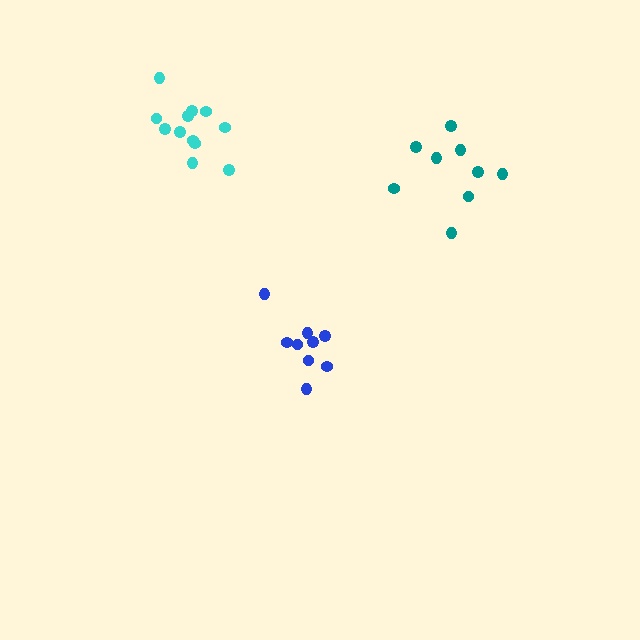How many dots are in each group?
Group 1: 9 dots, Group 2: 9 dots, Group 3: 12 dots (30 total).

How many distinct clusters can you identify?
There are 3 distinct clusters.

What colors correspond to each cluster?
The clusters are colored: teal, blue, cyan.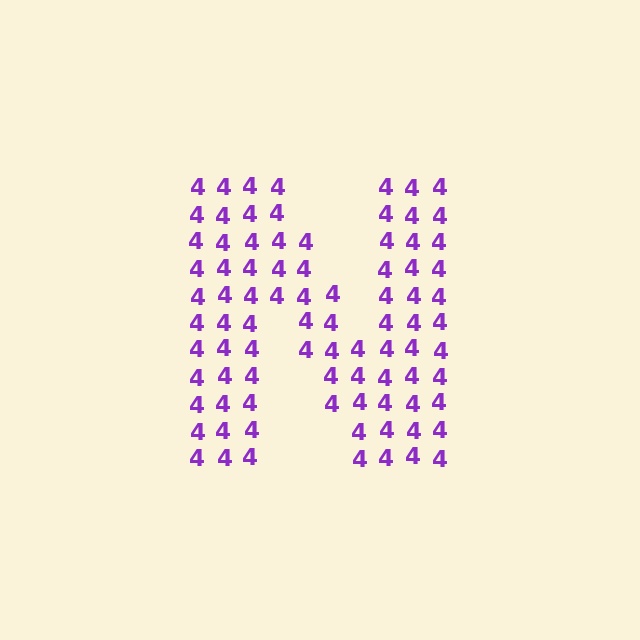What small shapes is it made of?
It is made of small digit 4's.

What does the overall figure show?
The overall figure shows the letter N.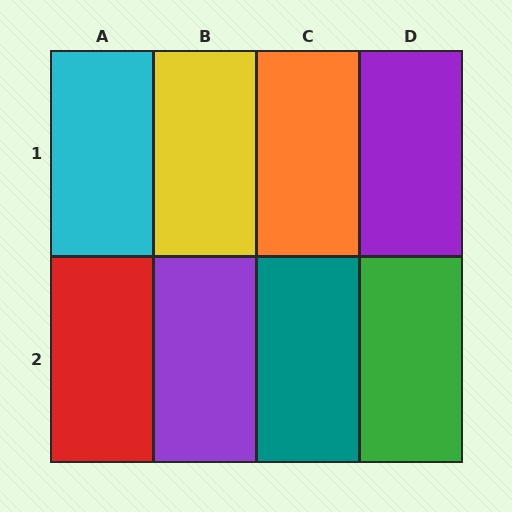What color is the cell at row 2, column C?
Teal.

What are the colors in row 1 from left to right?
Cyan, yellow, orange, purple.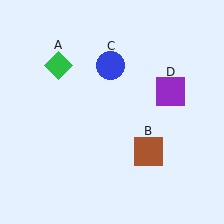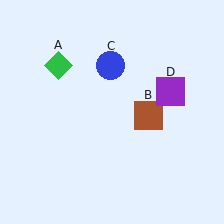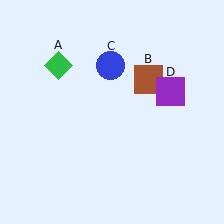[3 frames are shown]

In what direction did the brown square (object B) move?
The brown square (object B) moved up.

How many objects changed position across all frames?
1 object changed position: brown square (object B).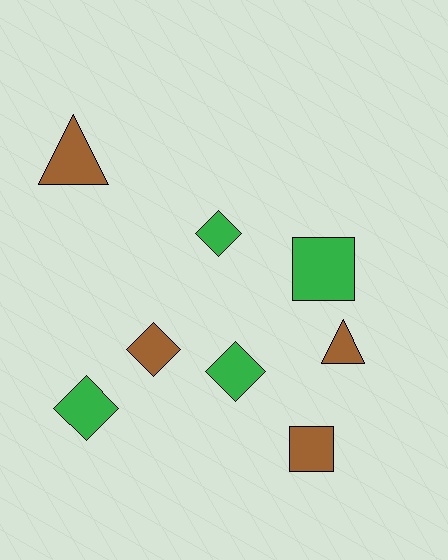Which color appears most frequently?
Green, with 4 objects.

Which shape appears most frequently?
Diamond, with 4 objects.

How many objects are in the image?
There are 8 objects.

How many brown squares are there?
There is 1 brown square.